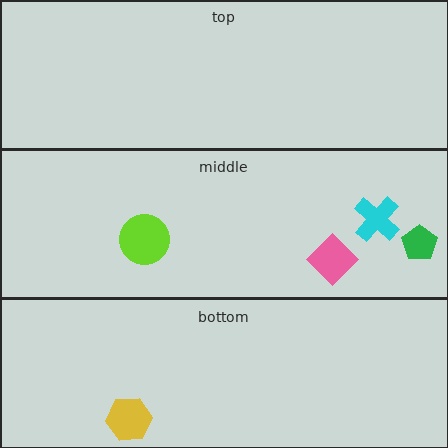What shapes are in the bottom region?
The yellow hexagon.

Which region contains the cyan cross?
The middle region.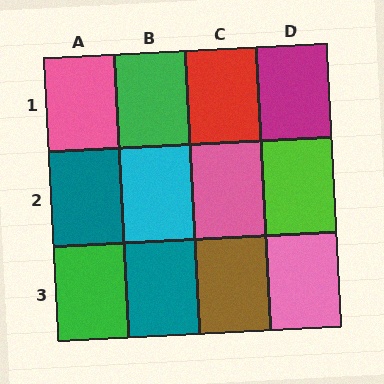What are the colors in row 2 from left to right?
Teal, cyan, pink, lime.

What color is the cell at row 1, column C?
Red.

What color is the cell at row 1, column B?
Green.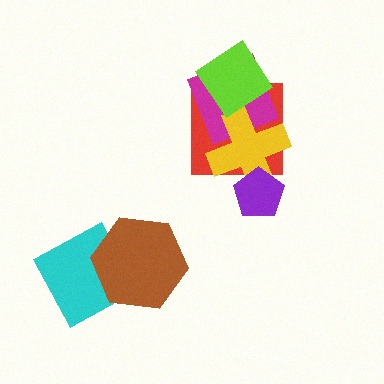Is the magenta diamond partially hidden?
Yes, it is partially covered by another shape.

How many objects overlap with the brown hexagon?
1 object overlaps with the brown hexagon.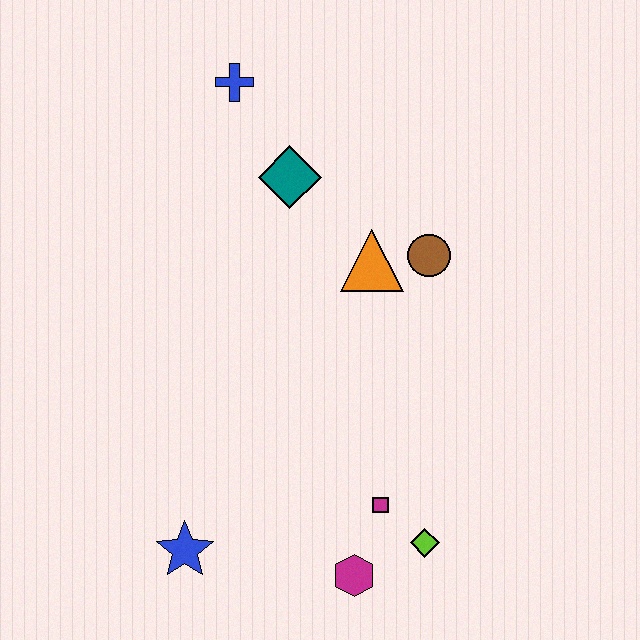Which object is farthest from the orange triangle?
The blue star is farthest from the orange triangle.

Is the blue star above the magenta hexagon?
Yes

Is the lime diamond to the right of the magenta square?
Yes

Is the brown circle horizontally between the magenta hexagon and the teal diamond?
No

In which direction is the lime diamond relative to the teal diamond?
The lime diamond is below the teal diamond.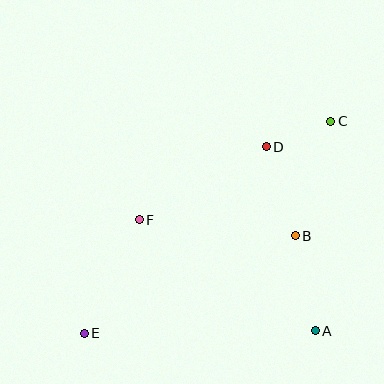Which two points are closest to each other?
Points C and D are closest to each other.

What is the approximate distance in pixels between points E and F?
The distance between E and F is approximately 126 pixels.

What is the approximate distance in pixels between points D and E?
The distance between D and E is approximately 260 pixels.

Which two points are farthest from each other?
Points C and E are farthest from each other.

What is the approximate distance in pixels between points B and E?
The distance between B and E is approximately 232 pixels.